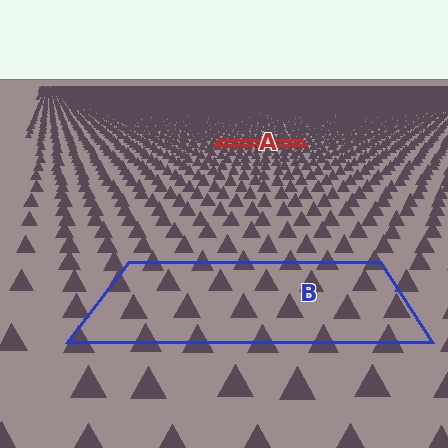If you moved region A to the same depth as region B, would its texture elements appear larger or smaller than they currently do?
They would appear larger. At a closer depth, the same texture elements are projected at a bigger on-screen size.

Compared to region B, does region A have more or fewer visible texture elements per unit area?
Region A has more texture elements per unit area — they are packed more densely because it is farther away.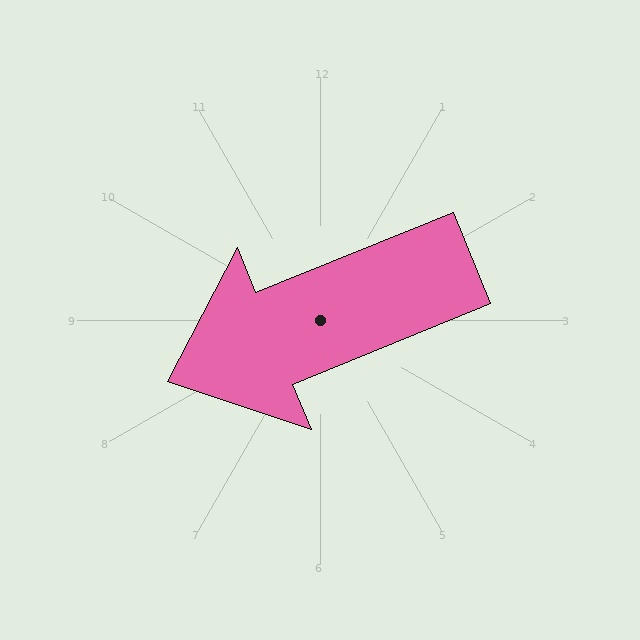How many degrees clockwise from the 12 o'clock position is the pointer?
Approximately 248 degrees.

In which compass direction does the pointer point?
West.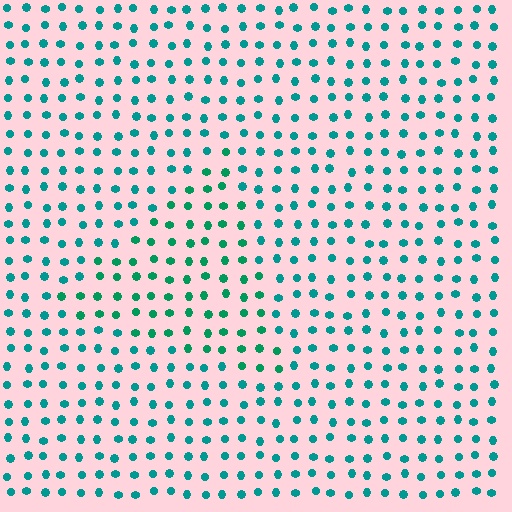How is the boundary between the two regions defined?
The boundary is defined purely by a slight shift in hue (about 21 degrees). Spacing, size, and orientation are identical on both sides.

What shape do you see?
I see a triangle.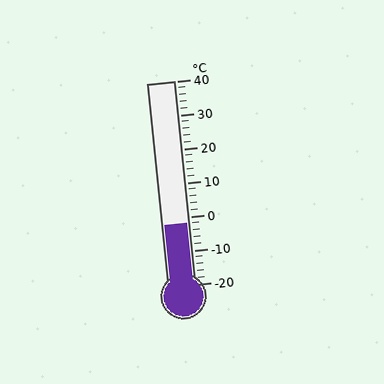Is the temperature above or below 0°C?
The temperature is below 0°C.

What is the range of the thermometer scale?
The thermometer scale ranges from -20°C to 40°C.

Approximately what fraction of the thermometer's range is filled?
The thermometer is filled to approximately 30% of its range.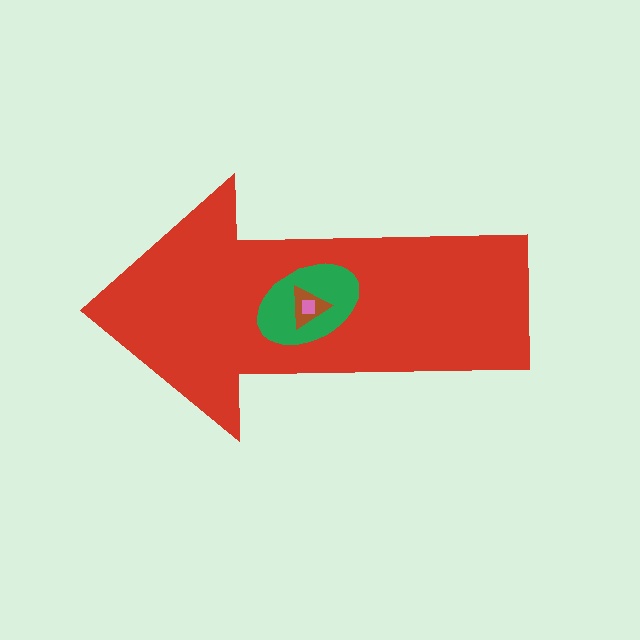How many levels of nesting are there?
4.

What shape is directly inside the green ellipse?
The brown triangle.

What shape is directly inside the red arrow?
The green ellipse.